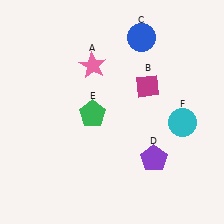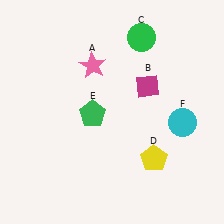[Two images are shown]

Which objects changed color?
C changed from blue to green. D changed from purple to yellow.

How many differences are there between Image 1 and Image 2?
There are 2 differences between the two images.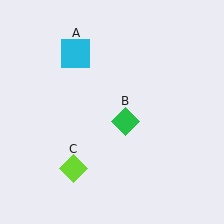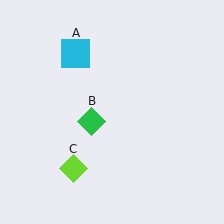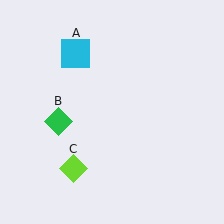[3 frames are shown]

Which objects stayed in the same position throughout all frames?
Cyan square (object A) and lime diamond (object C) remained stationary.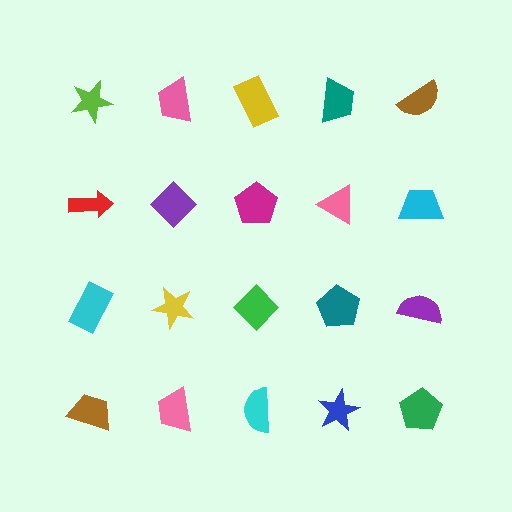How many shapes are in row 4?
5 shapes.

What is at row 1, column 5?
A brown semicircle.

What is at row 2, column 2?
A purple diamond.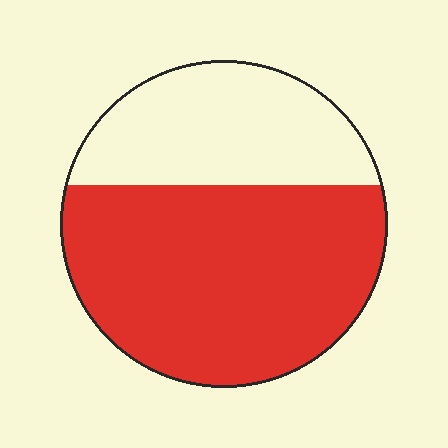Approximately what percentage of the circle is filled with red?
Approximately 65%.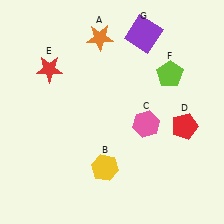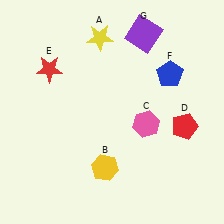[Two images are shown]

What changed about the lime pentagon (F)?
In Image 1, F is lime. In Image 2, it changed to blue.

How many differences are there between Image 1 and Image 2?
There are 2 differences between the two images.